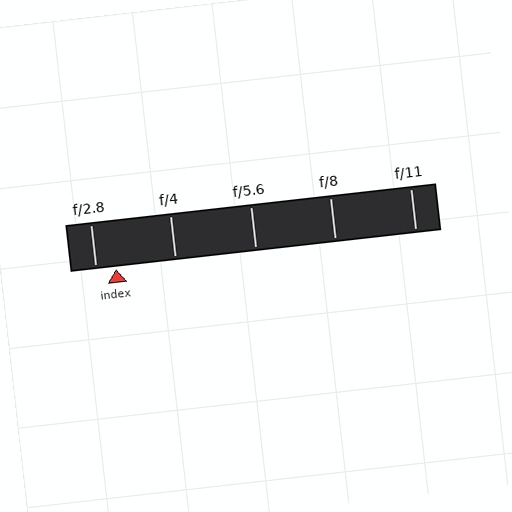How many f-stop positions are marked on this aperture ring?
There are 5 f-stop positions marked.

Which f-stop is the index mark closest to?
The index mark is closest to f/2.8.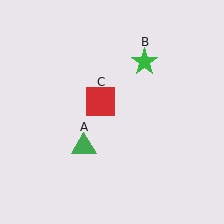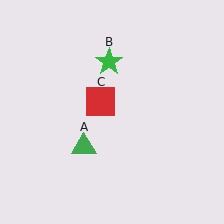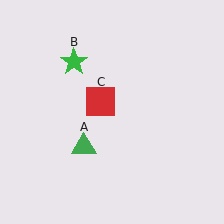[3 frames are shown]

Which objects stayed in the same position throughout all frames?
Green triangle (object A) and red square (object C) remained stationary.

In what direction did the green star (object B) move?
The green star (object B) moved left.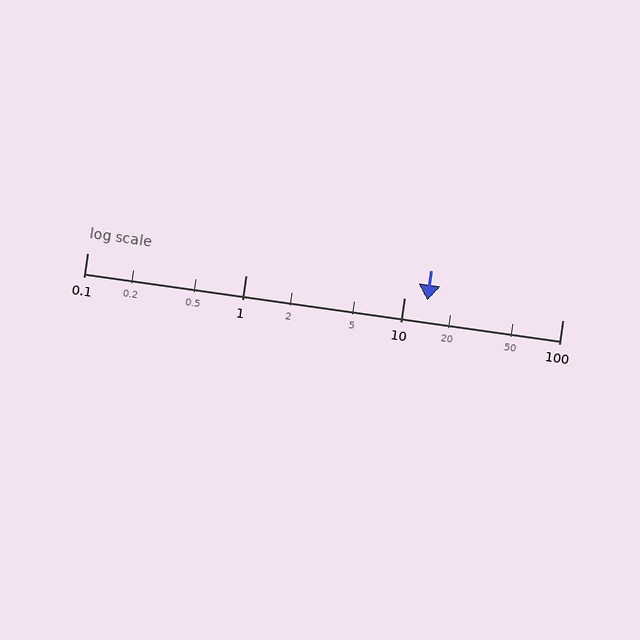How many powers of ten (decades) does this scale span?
The scale spans 3 decades, from 0.1 to 100.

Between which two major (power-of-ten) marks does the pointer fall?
The pointer is between 10 and 100.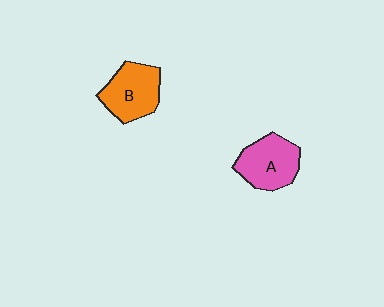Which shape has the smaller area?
Shape B (orange).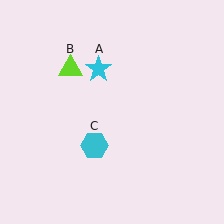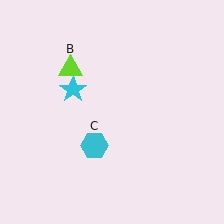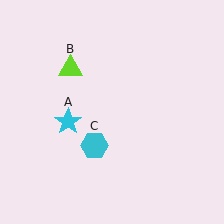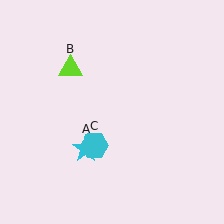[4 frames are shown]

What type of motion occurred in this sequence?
The cyan star (object A) rotated counterclockwise around the center of the scene.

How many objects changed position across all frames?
1 object changed position: cyan star (object A).